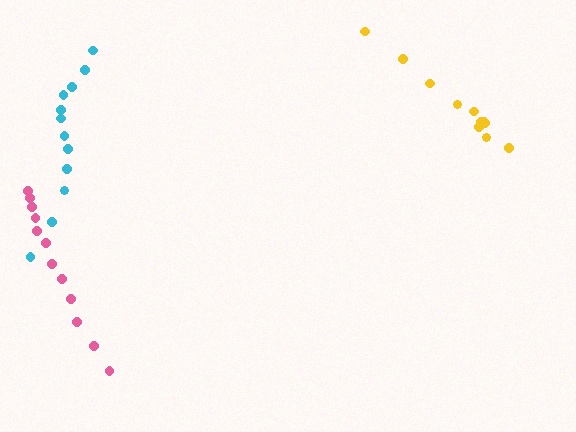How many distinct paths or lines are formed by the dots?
There are 3 distinct paths.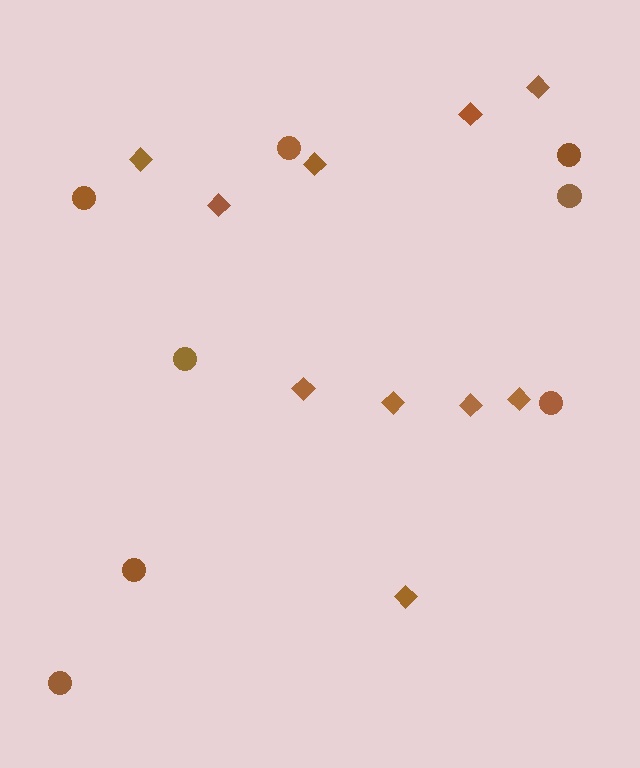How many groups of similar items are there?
There are 2 groups: one group of diamonds (10) and one group of circles (8).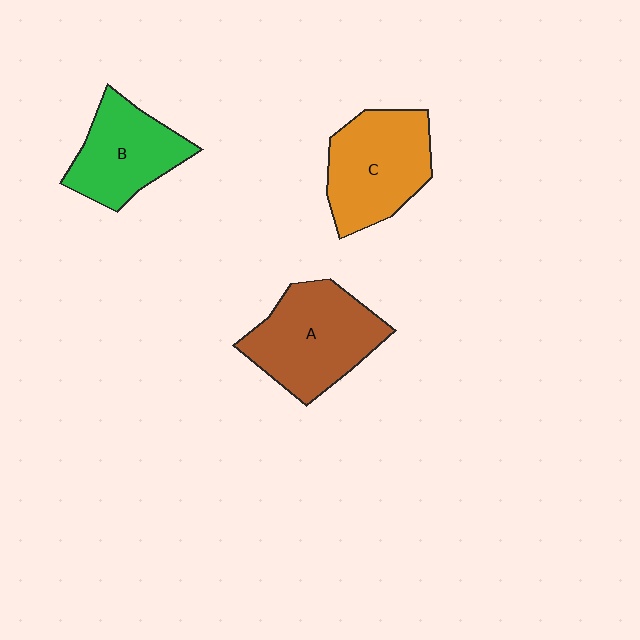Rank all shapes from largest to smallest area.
From largest to smallest: A (brown), C (orange), B (green).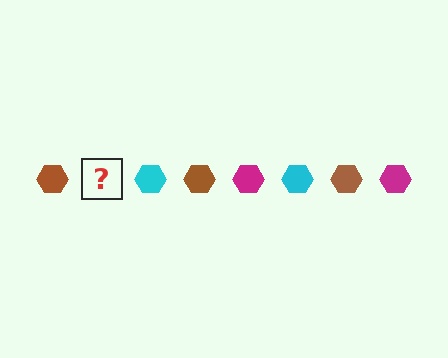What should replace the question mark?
The question mark should be replaced with a magenta hexagon.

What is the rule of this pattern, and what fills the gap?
The rule is that the pattern cycles through brown, magenta, cyan hexagons. The gap should be filled with a magenta hexagon.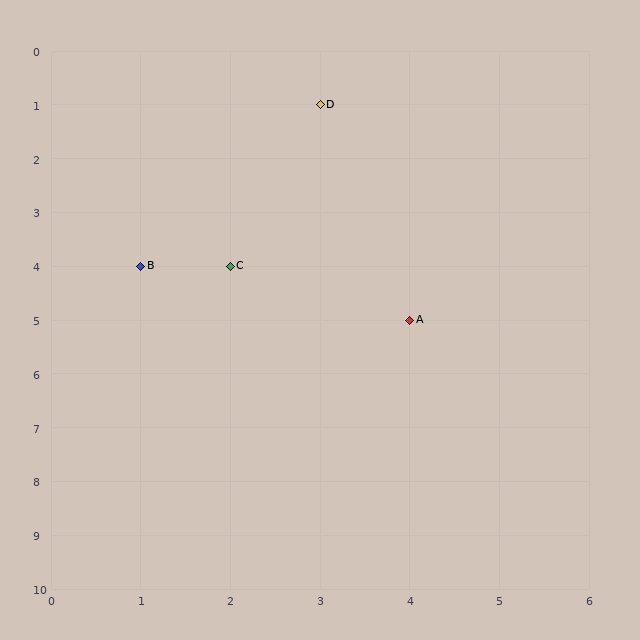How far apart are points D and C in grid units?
Points D and C are 1 column and 3 rows apart (about 3.2 grid units diagonally).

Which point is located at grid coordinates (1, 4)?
Point B is at (1, 4).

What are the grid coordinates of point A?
Point A is at grid coordinates (4, 5).